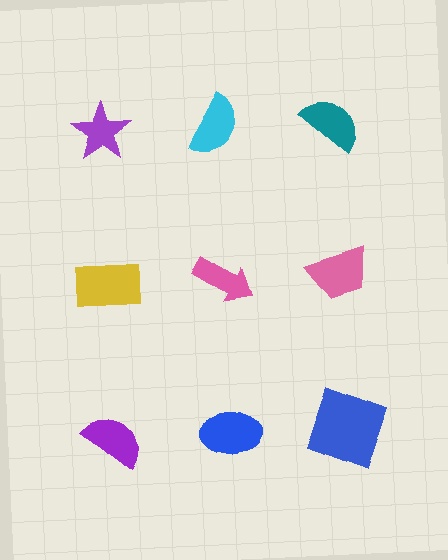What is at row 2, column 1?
A yellow rectangle.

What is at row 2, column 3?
A pink trapezoid.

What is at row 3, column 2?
A blue ellipse.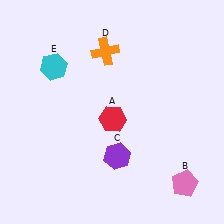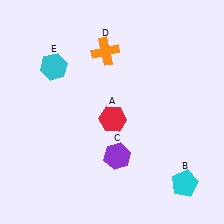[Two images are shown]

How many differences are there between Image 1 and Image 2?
There is 1 difference between the two images.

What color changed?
The pentagon (B) changed from pink in Image 1 to cyan in Image 2.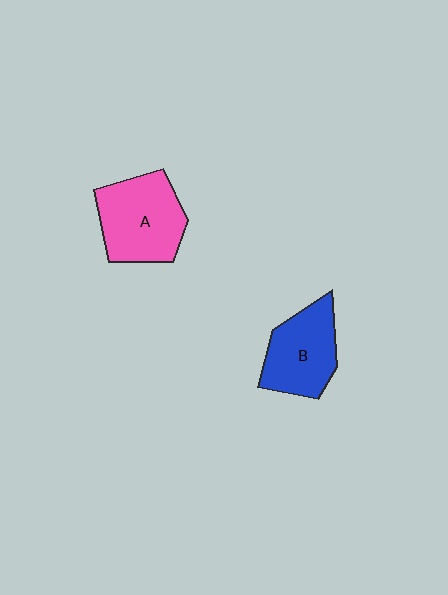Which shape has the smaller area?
Shape B (blue).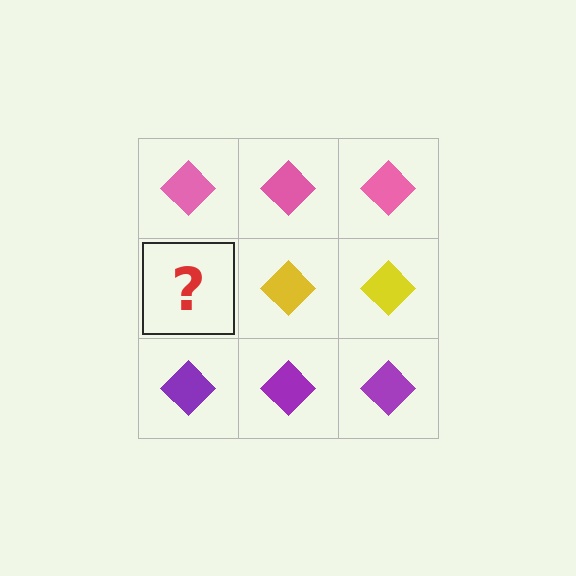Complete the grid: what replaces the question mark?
The question mark should be replaced with a yellow diamond.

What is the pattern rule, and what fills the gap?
The rule is that each row has a consistent color. The gap should be filled with a yellow diamond.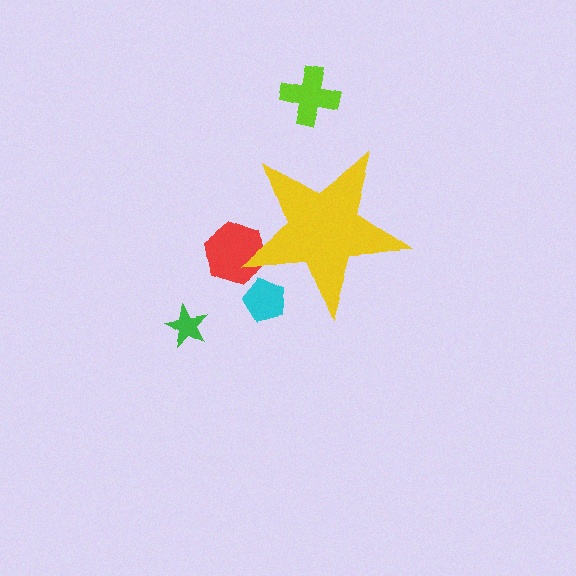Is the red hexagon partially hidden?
Yes, the red hexagon is partially hidden behind the yellow star.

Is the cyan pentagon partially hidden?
Yes, the cyan pentagon is partially hidden behind the yellow star.